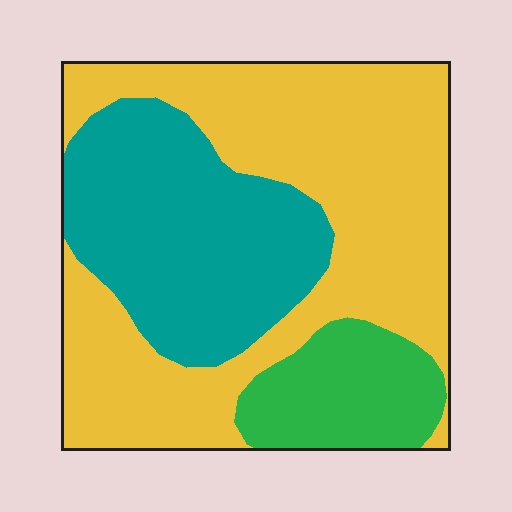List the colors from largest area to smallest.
From largest to smallest: yellow, teal, green.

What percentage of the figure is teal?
Teal covers 32% of the figure.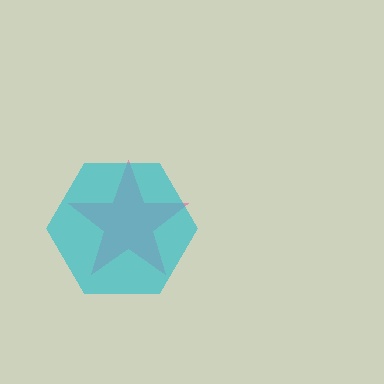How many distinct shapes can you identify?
There are 2 distinct shapes: a pink star, a cyan hexagon.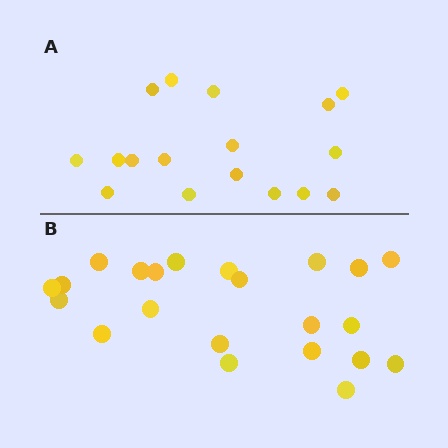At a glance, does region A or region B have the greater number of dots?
Region B (the bottom region) has more dots.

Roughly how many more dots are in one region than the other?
Region B has about 5 more dots than region A.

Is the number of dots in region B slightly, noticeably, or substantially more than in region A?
Region B has noticeably more, but not dramatically so. The ratio is roughly 1.3 to 1.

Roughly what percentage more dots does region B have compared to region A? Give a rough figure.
About 30% more.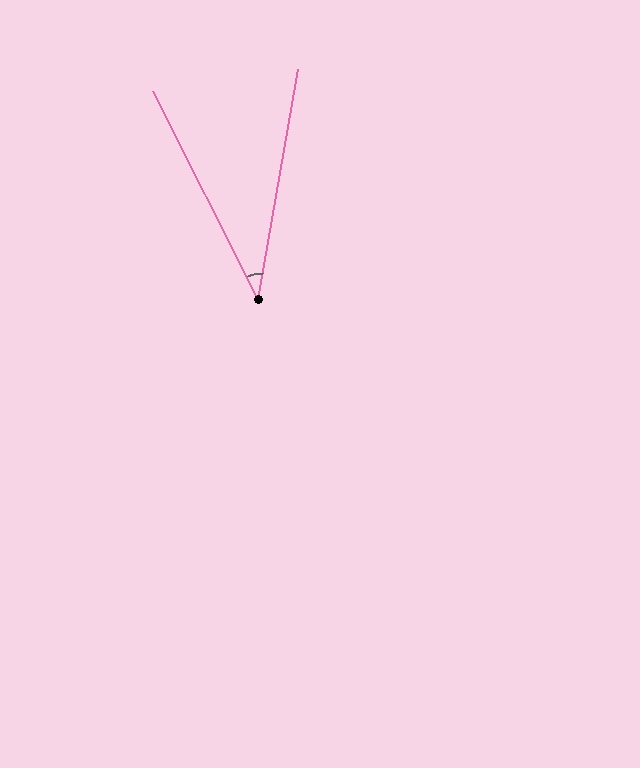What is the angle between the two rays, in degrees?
Approximately 37 degrees.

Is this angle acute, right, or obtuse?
It is acute.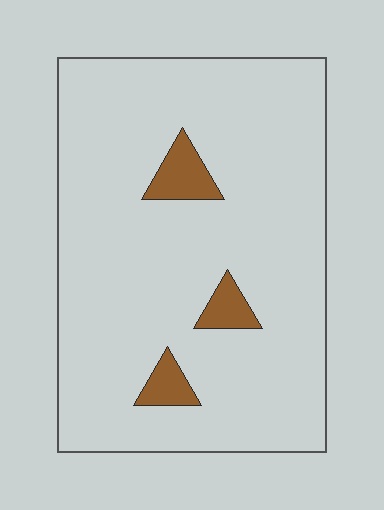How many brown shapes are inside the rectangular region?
3.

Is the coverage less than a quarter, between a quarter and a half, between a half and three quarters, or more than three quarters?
Less than a quarter.